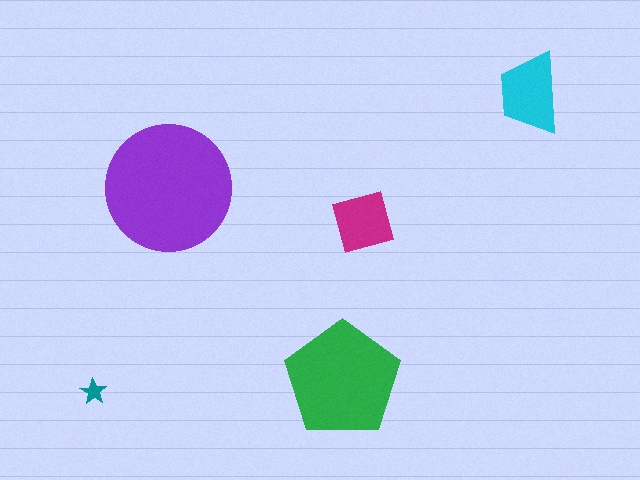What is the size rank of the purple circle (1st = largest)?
1st.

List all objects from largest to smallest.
The purple circle, the green pentagon, the cyan trapezoid, the magenta square, the teal star.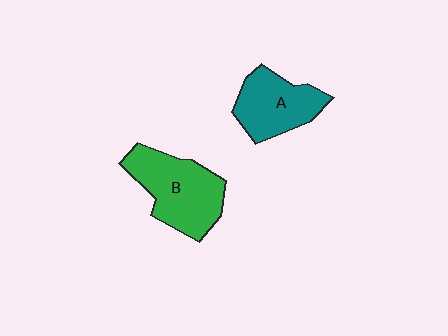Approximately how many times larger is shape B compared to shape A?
Approximately 1.3 times.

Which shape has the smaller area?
Shape A (teal).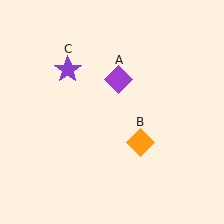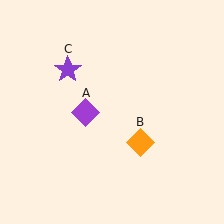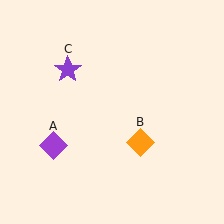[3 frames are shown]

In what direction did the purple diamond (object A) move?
The purple diamond (object A) moved down and to the left.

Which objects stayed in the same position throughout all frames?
Orange diamond (object B) and purple star (object C) remained stationary.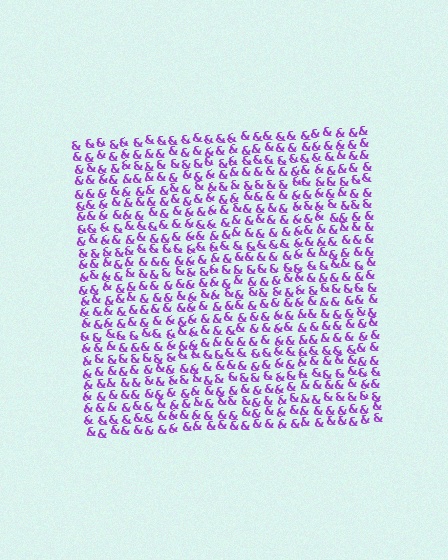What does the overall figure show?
The overall figure shows a square.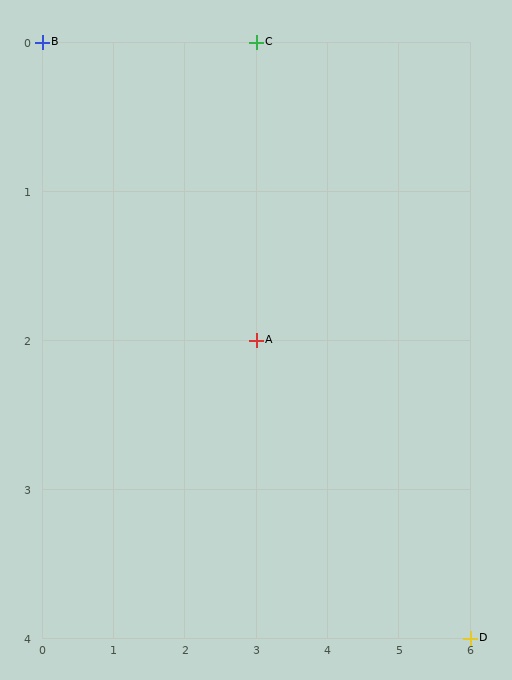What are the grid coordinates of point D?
Point D is at grid coordinates (6, 4).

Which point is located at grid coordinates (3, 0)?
Point C is at (3, 0).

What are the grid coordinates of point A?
Point A is at grid coordinates (3, 2).